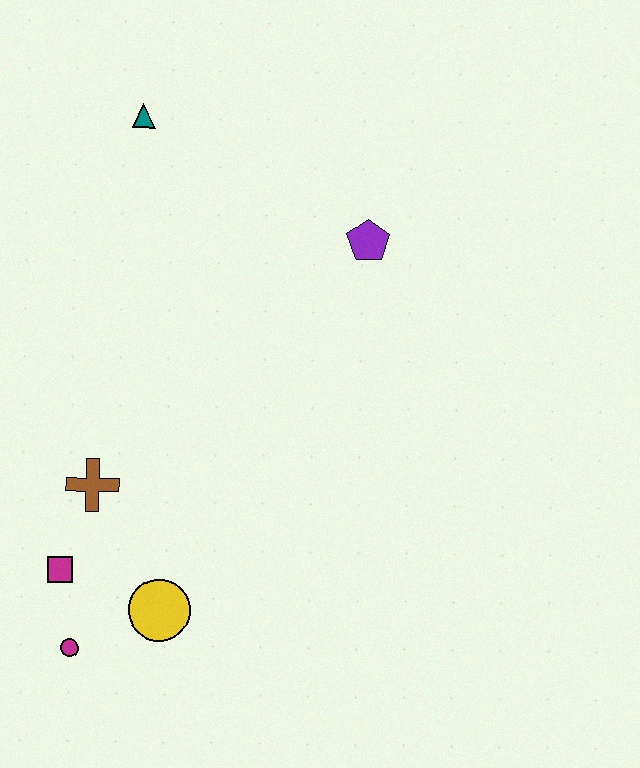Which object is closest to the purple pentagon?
The teal triangle is closest to the purple pentagon.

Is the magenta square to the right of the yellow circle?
No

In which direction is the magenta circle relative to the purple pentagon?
The magenta circle is below the purple pentagon.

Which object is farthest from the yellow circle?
The teal triangle is farthest from the yellow circle.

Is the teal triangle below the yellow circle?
No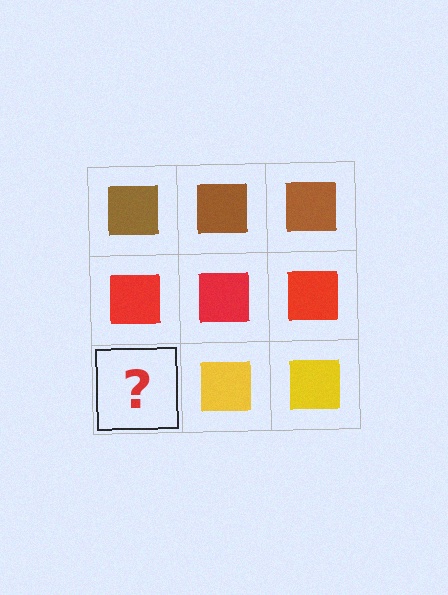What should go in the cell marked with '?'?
The missing cell should contain a yellow square.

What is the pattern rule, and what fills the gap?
The rule is that each row has a consistent color. The gap should be filled with a yellow square.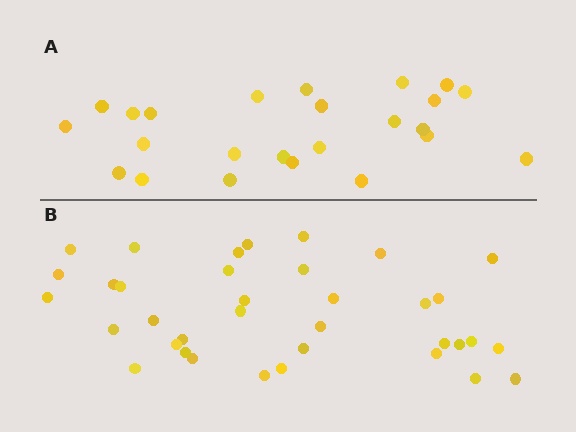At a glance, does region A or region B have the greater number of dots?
Region B (the bottom region) has more dots.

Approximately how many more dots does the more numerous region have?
Region B has roughly 12 or so more dots than region A.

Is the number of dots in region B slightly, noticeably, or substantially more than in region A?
Region B has substantially more. The ratio is roughly 1.5 to 1.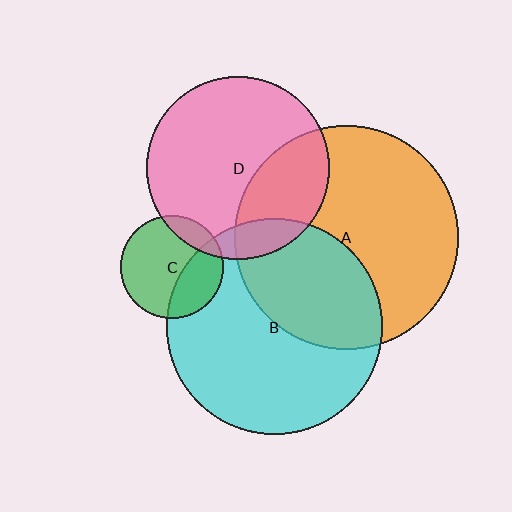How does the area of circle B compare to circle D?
Approximately 1.4 times.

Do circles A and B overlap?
Yes.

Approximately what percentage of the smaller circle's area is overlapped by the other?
Approximately 40%.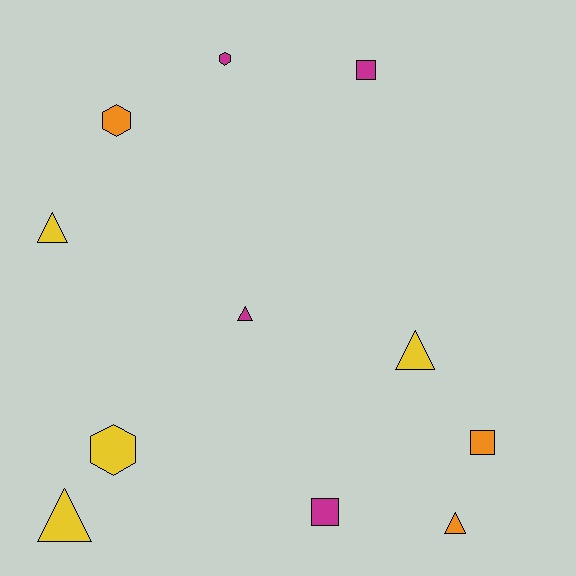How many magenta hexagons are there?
There is 1 magenta hexagon.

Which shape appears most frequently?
Triangle, with 5 objects.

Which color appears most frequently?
Yellow, with 4 objects.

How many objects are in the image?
There are 11 objects.